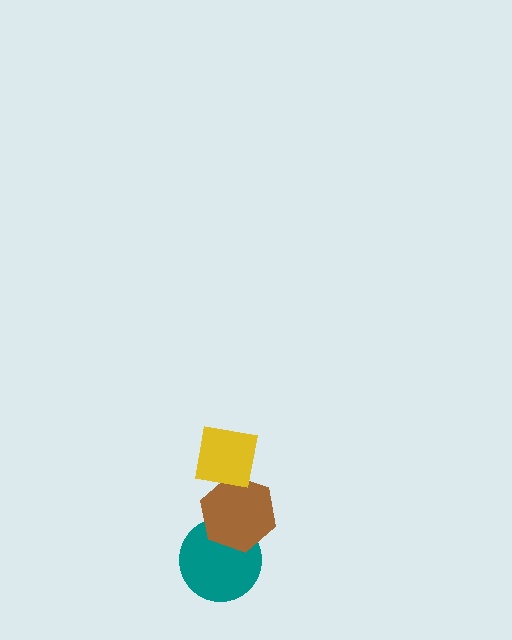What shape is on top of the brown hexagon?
The yellow square is on top of the brown hexagon.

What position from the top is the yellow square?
The yellow square is 1st from the top.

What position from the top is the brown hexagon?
The brown hexagon is 2nd from the top.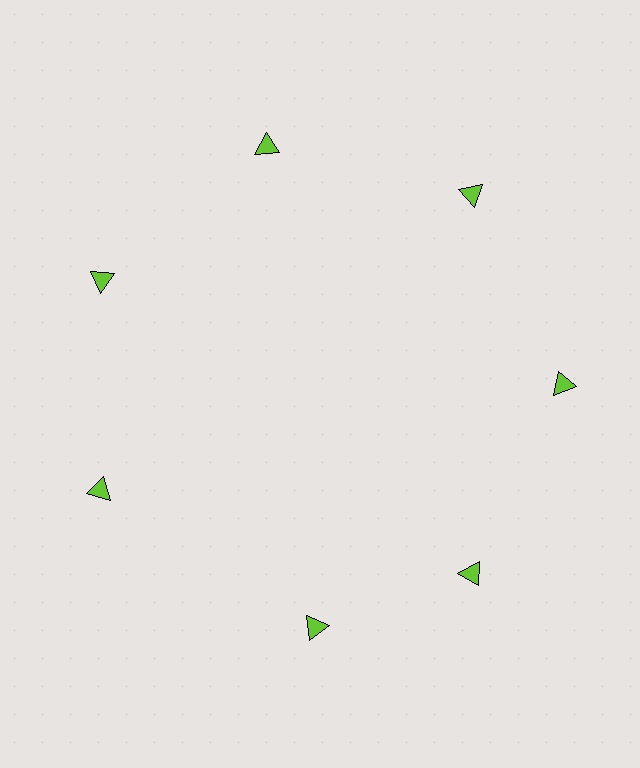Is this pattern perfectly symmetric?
No. The 7 lime triangles are arranged in a ring, but one element near the 6 o'clock position is rotated out of alignment along the ring, breaking the 7-fold rotational symmetry.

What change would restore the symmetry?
The symmetry would be restored by rotating it back into even spacing with its neighbors so that all 7 triangles sit at equal angles and equal distance from the center.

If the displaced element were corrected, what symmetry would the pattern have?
It would have 7-fold rotational symmetry — the pattern would map onto itself every 51 degrees.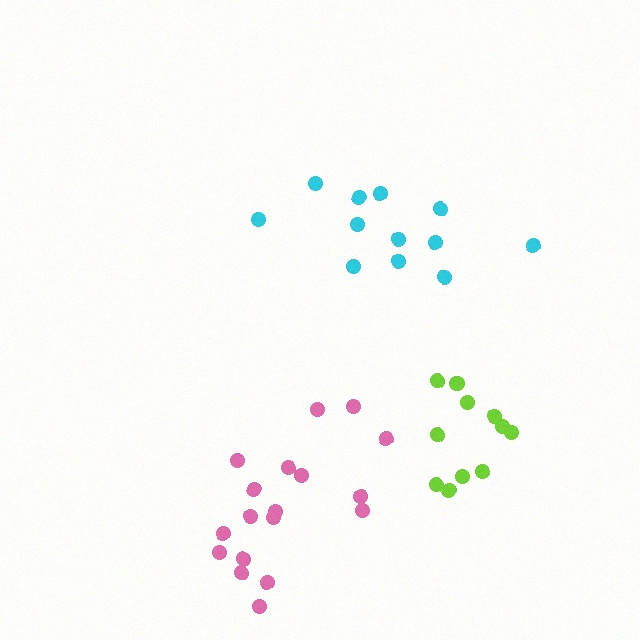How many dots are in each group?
Group 1: 12 dots, Group 2: 18 dots, Group 3: 12 dots (42 total).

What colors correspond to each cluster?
The clusters are colored: cyan, pink, lime.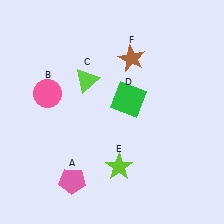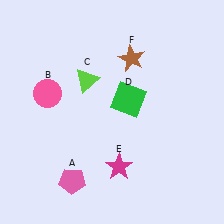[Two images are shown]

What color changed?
The star (E) changed from lime in Image 1 to magenta in Image 2.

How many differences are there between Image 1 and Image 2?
There is 1 difference between the two images.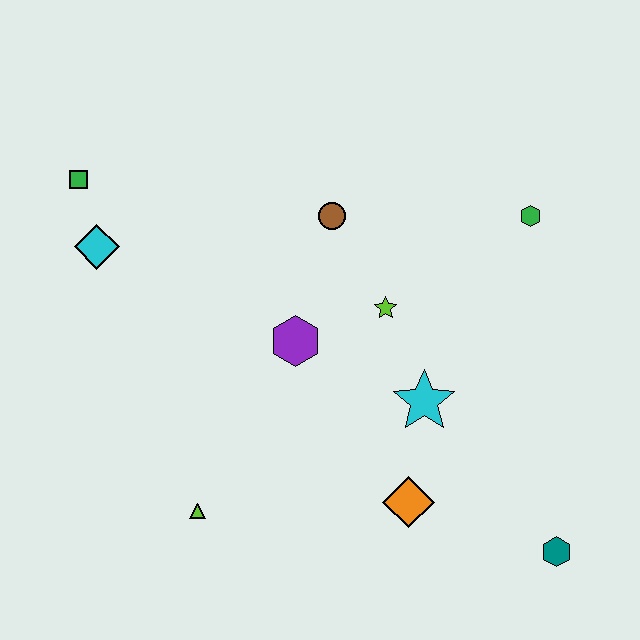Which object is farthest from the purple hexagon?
The teal hexagon is farthest from the purple hexagon.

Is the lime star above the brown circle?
No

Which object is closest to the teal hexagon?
The orange diamond is closest to the teal hexagon.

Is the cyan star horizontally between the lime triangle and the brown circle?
No